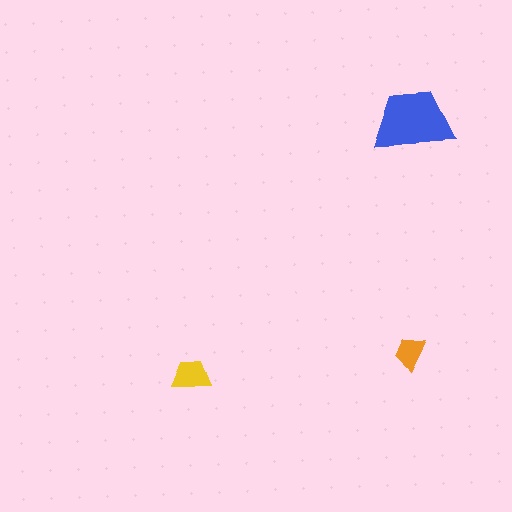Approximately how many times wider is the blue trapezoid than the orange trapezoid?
About 2.5 times wider.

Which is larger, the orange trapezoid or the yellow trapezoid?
The yellow one.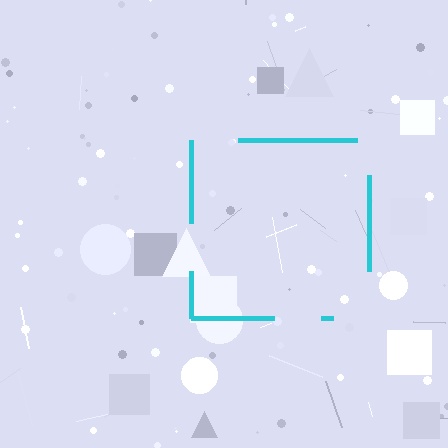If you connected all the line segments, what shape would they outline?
They would outline a square.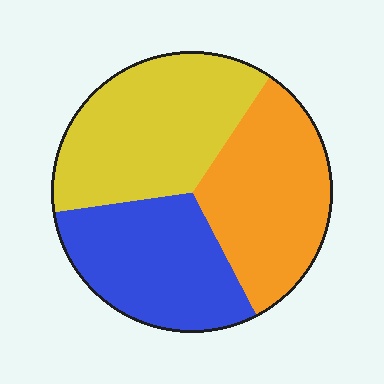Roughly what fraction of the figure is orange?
Orange takes up about one third (1/3) of the figure.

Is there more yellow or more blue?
Yellow.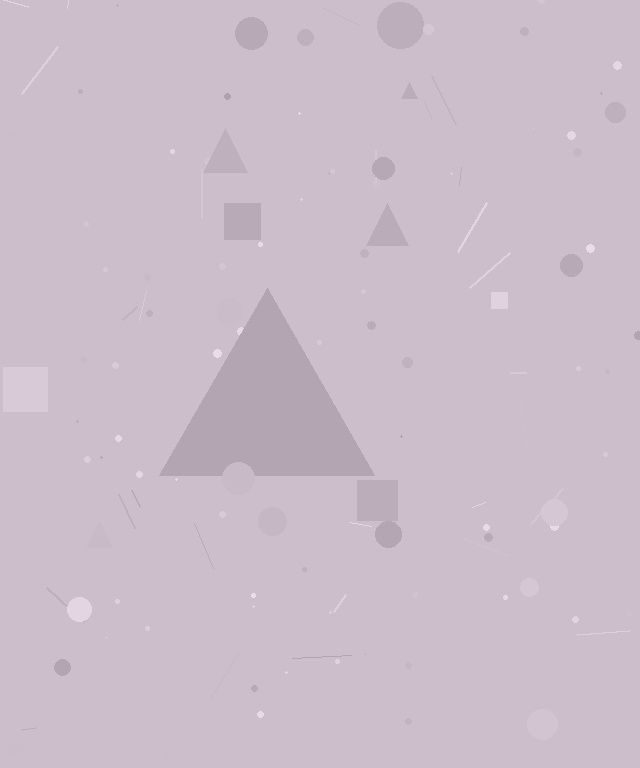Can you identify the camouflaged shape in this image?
The camouflaged shape is a triangle.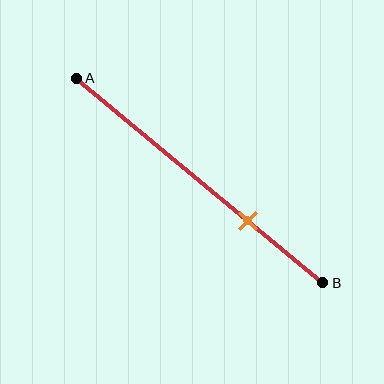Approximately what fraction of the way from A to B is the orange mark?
The orange mark is approximately 70% of the way from A to B.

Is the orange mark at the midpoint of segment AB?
No, the mark is at about 70% from A, not at the 50% midpoint.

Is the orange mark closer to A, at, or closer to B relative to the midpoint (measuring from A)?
The orange mark is closer to point B than the midpoint of segment AB.